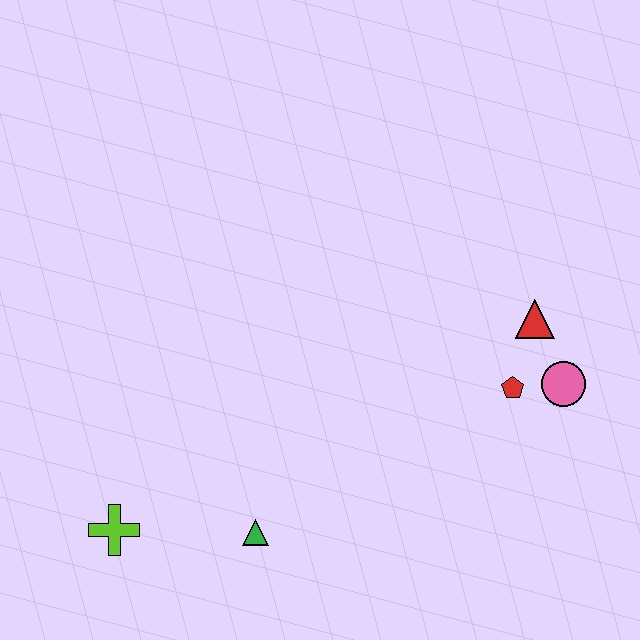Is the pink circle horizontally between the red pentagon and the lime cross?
No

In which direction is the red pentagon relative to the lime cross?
The red pentagon is to the right of the lime cross.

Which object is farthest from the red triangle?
The lime cross is farthest from the red triangle.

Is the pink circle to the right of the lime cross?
Yes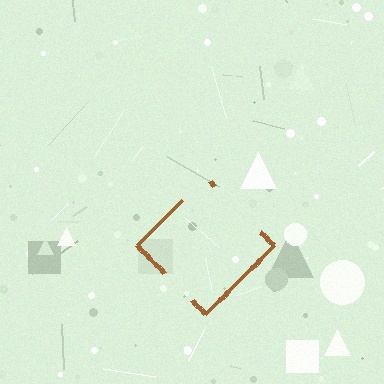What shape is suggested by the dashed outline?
The dashed outline suggests a diamond.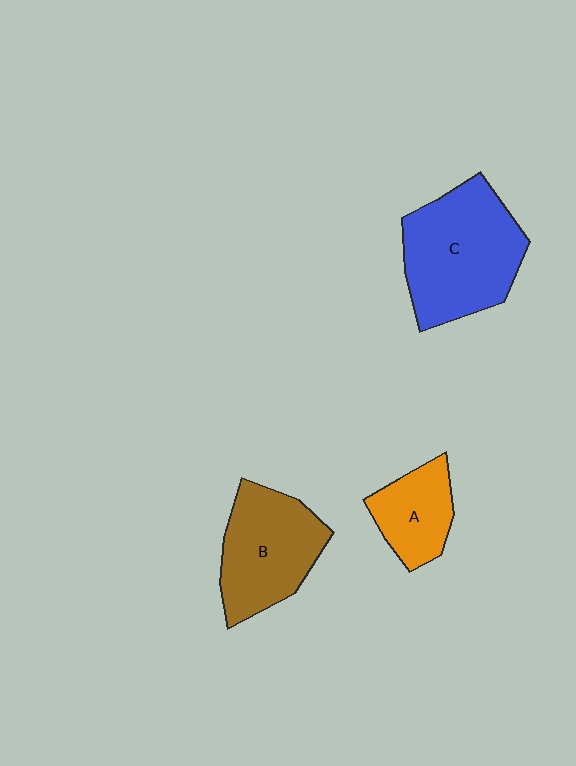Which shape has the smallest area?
Shape A (orange).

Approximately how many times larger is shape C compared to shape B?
Approximately 1.3 times.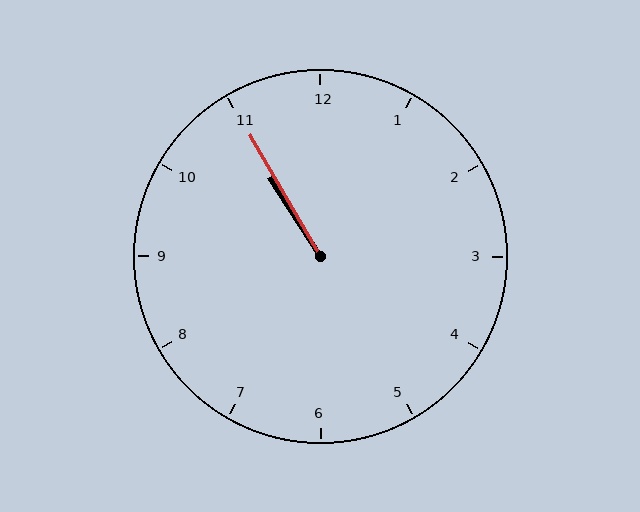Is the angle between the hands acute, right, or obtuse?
It is acute.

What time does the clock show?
10:55.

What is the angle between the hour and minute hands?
Approximately 2 degrees.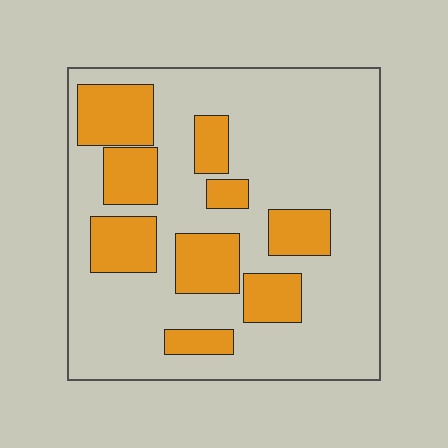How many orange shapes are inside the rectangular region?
9.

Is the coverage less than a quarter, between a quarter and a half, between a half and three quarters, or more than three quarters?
Between a quarter and a half.